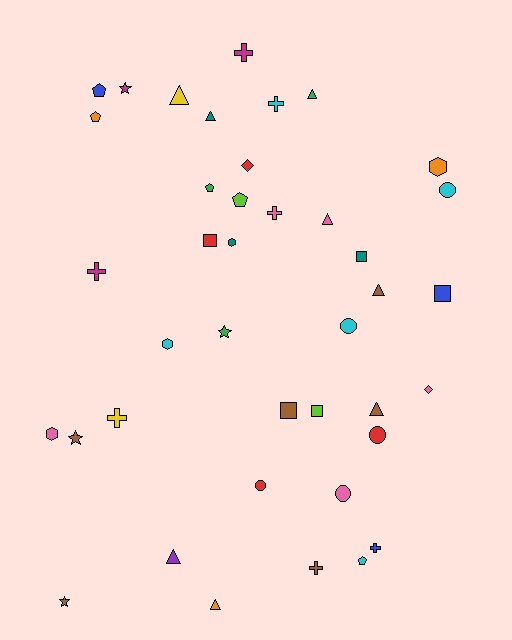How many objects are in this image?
There are 40 objects.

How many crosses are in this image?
There are 7 crosses.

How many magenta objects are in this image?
There are 3 magenta objects.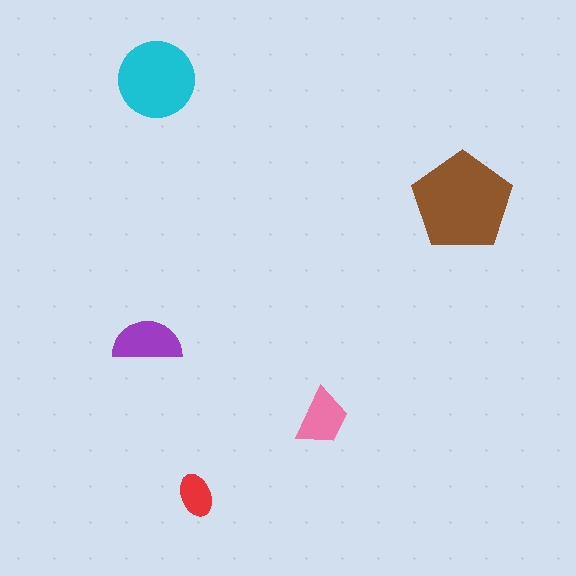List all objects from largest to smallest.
The brown pentagon, the cyan circle, the purple semicircle, the pink trapezoid, the red ellipse.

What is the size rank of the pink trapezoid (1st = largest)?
4th.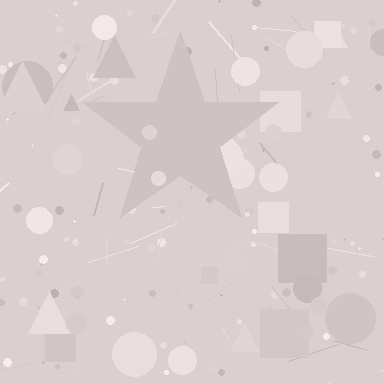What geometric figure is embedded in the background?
A star is embedded in the background.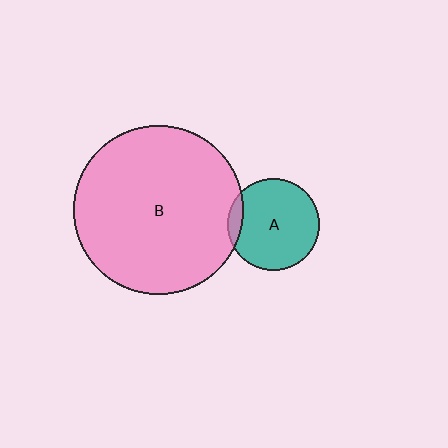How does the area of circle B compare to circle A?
Approximately 3.4 times.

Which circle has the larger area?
Circle B (pink).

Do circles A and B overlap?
Yes.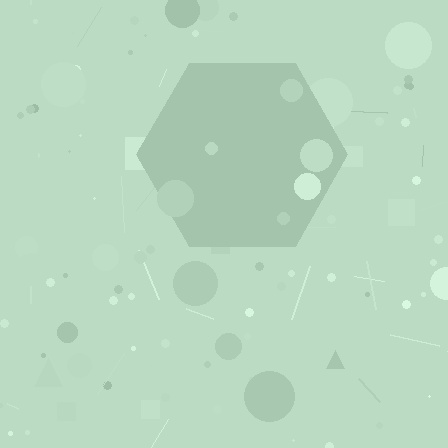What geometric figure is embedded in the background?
A hexagon is embedded in the background.